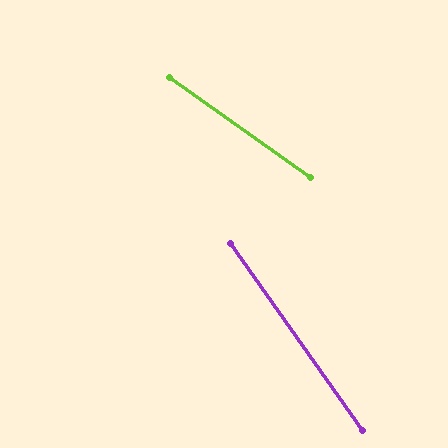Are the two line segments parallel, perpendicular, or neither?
Neither parallel nor perpendicular — they differ by about 20°.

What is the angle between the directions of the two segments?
Approximately 20 degrees.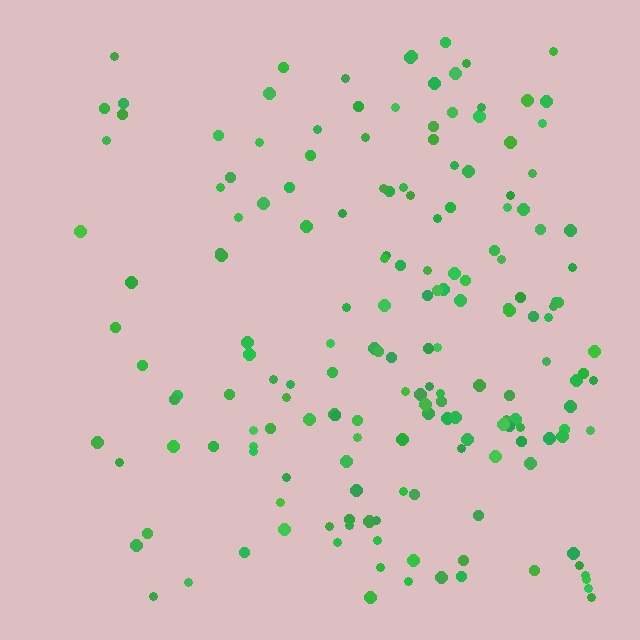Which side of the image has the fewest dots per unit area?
The left.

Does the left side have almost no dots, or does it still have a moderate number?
Still a moderate number, just noticeably fewer than the right.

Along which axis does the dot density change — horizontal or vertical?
Horizontal.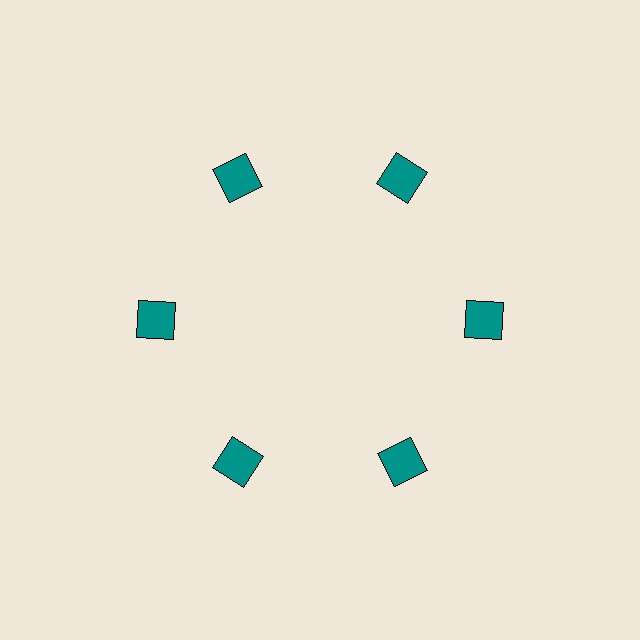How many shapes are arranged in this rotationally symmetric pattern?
There are 6 shapes, arranged in 6 groups of 1.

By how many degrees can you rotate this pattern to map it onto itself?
The pattern maps onto itself every 60 degrees of rotation.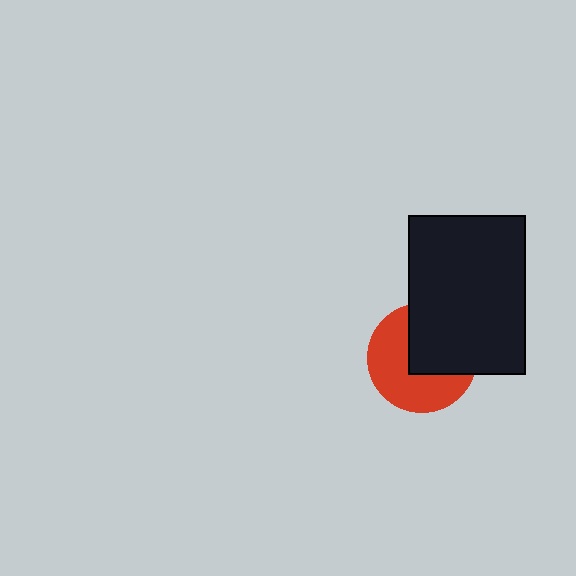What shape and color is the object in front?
The object in front is a black rectangle.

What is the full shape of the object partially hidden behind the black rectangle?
The partially hidden object is a red circle.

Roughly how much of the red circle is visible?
About half of it is visible (roughly 54%).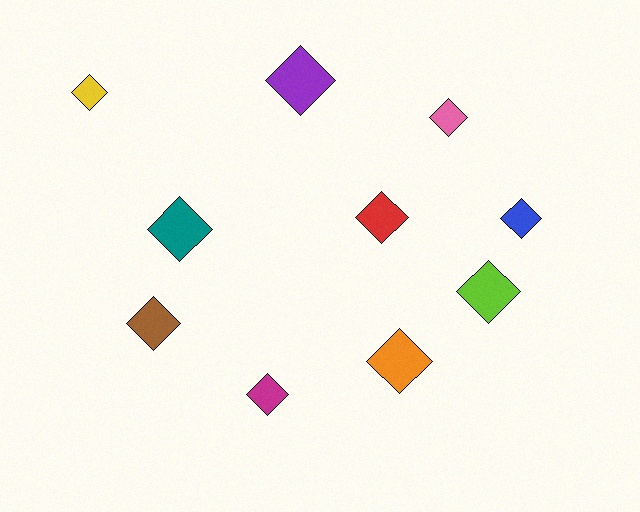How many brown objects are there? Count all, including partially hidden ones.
There is 1 brown object.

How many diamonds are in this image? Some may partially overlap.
There are 10 diamonds.